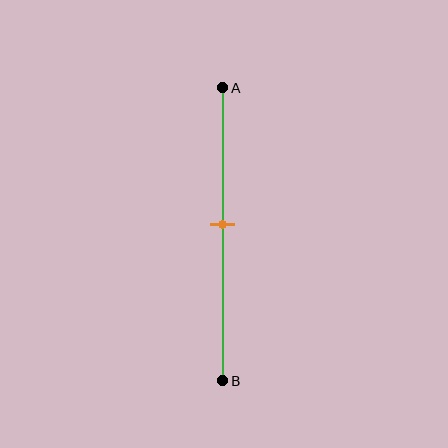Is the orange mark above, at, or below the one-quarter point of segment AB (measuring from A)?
The orange mark is below the one-quarter point of segment AB.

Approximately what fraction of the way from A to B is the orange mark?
The orange mark is approximately 45% of the way from A to B.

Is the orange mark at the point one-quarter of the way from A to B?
No, the mark is at about 45% from A, not at the 25% one-quarter point.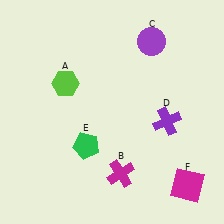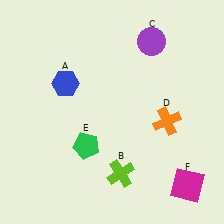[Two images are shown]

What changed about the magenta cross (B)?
In Image 1, B is magenta. In Image 2, it changed to lime.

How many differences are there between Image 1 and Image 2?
There are 3 differences between the two images.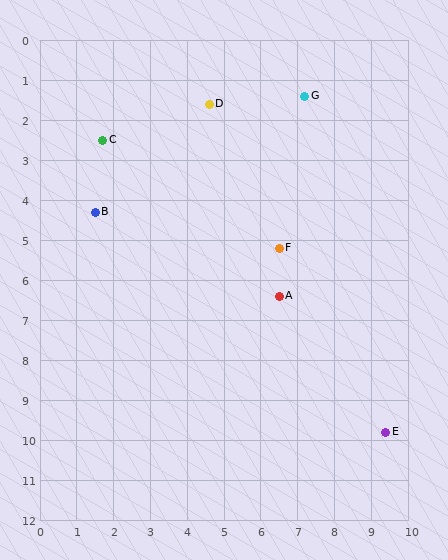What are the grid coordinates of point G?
Point G is at approximately (7.2, 1.4).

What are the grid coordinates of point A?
Point A is at approximately (6.5, 6.4).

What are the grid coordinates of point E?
Point E is at approximately (9.4, 9.8).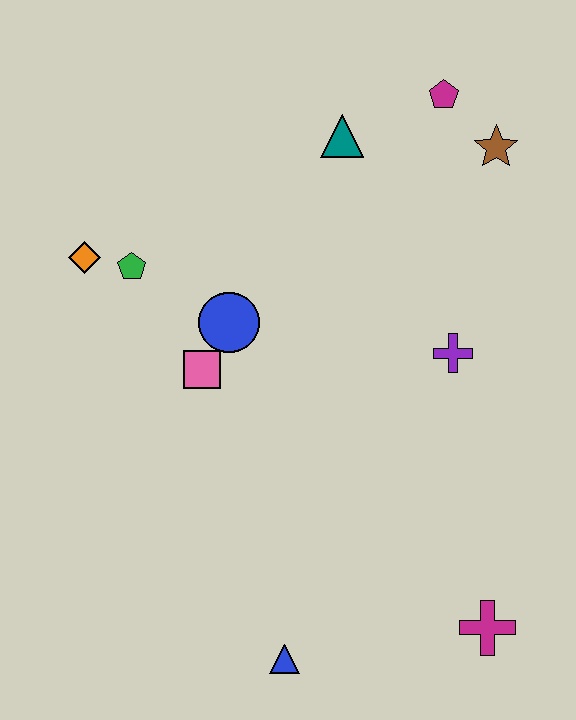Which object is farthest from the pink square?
The magenta cross is farthest from the pink square.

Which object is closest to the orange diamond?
The green pentagon is closest to the orange diamond.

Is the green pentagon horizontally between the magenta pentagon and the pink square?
No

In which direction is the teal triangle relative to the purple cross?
The teal triangle is above the purple cross.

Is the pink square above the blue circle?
No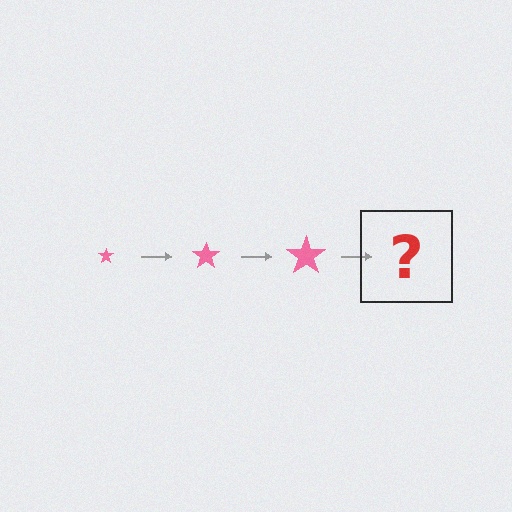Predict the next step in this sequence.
The next step is a pink star, larger than the previous one.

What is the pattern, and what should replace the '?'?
The pattern is that the star gets progressively larger each step. The '?' should be a pink star, larger than the previous one.